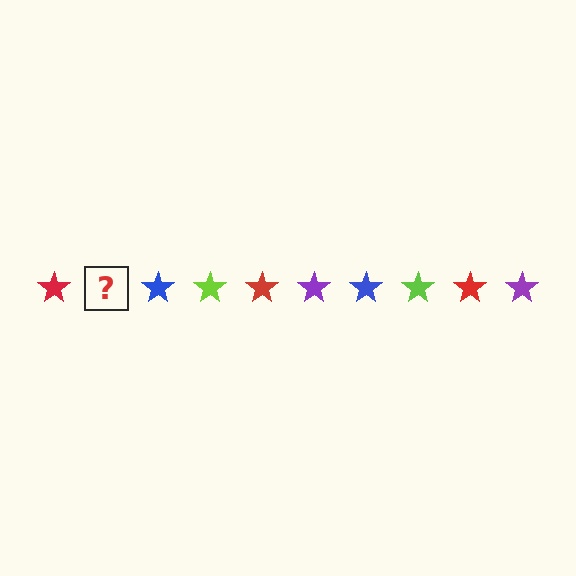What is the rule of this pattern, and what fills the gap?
The rule is that the pattern cycles through red, purple, blue, lime stars. The gap should be filled with a purple star.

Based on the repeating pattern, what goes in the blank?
The blank should be a purple star.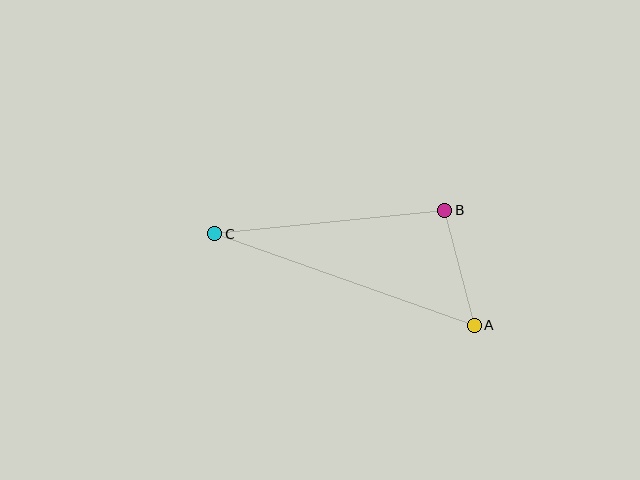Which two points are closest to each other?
Points A and B are closest to each other.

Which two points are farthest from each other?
Points A and C are farthest from each other.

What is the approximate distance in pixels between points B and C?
The distance between B and C is approximately 231 pixels.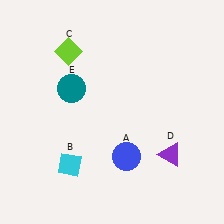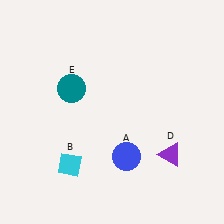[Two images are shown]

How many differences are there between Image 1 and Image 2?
There is 1 difference between the two images.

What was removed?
The lime diamond (C) was removed in Image 2.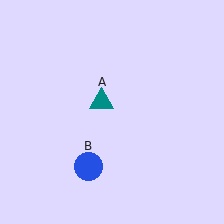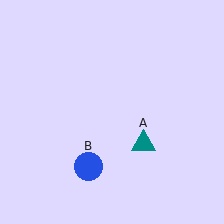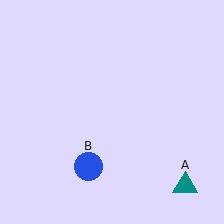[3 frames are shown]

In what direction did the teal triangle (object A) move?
The teal triangle (object A) moved down and to the right.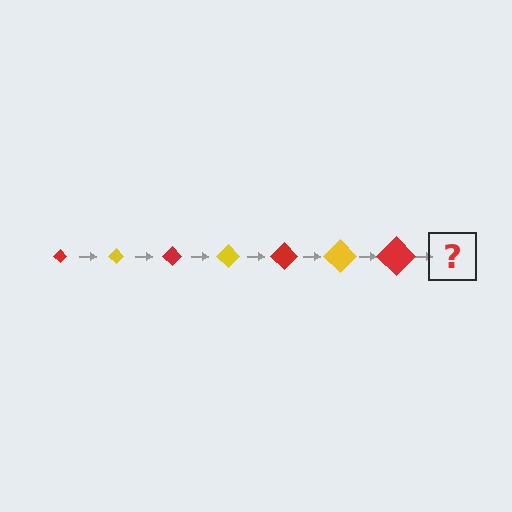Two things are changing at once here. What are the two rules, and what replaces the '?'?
The two rules are that the diamond grows larger each step and the color cycles through red and yellow. The '?' should be a yellow diamond, larger than the previous one.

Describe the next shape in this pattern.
It should be a yellow diamond, larger than the previous one.